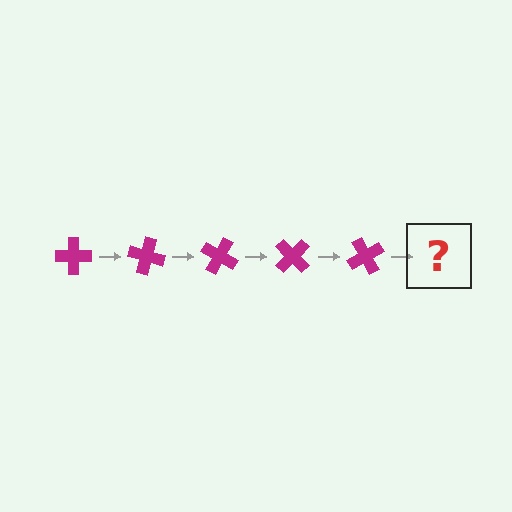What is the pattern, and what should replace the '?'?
The pattern is that the cross rotates 15 degrees each step. The '?' should be a magenta cross rotated 75 degrees.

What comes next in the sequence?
The next element should be a magenta cross rotated 75 degrees.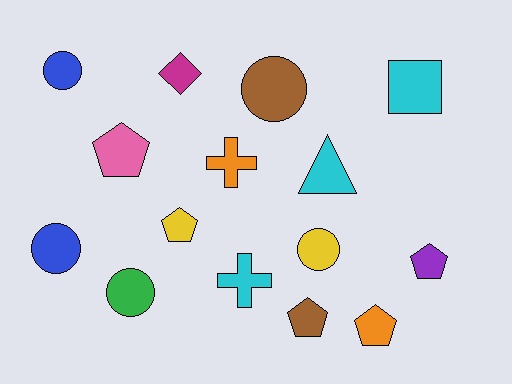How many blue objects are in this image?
There are 2 blue objects.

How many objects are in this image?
There are 15 objects.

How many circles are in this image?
There are 5 circles.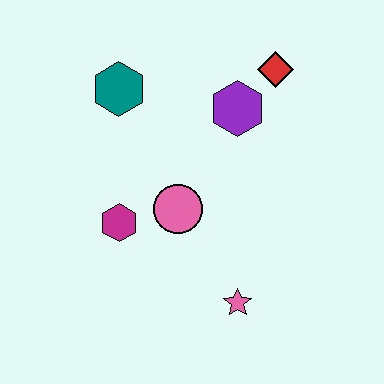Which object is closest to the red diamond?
The purple hexagon is closest to the red diamond.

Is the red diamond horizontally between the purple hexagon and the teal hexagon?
No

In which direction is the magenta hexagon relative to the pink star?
The magenta hexagon is to the left of the pink star.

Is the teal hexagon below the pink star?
No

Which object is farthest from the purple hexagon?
The pink star is farthest from the purple hexagon.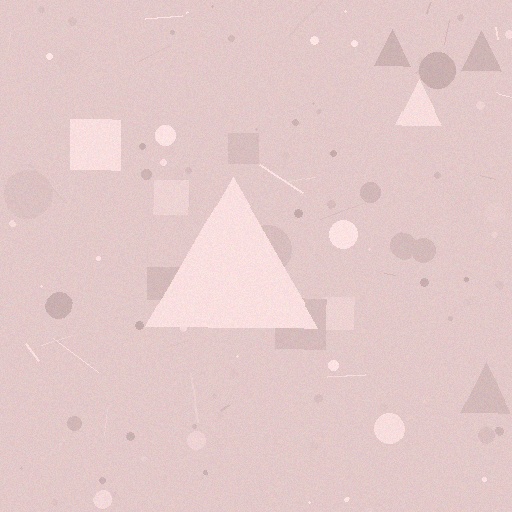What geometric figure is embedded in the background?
A triangle is embedded in the background.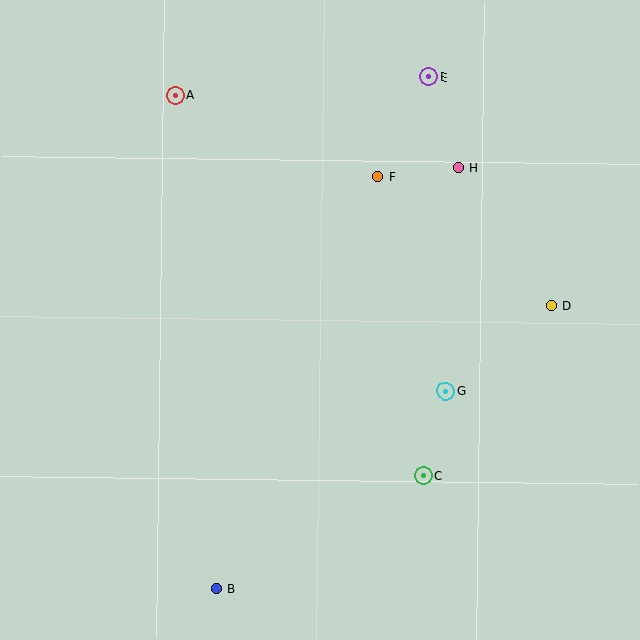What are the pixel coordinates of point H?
Point H is at (458, 167).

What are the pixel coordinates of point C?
Point C is at (423, 476).